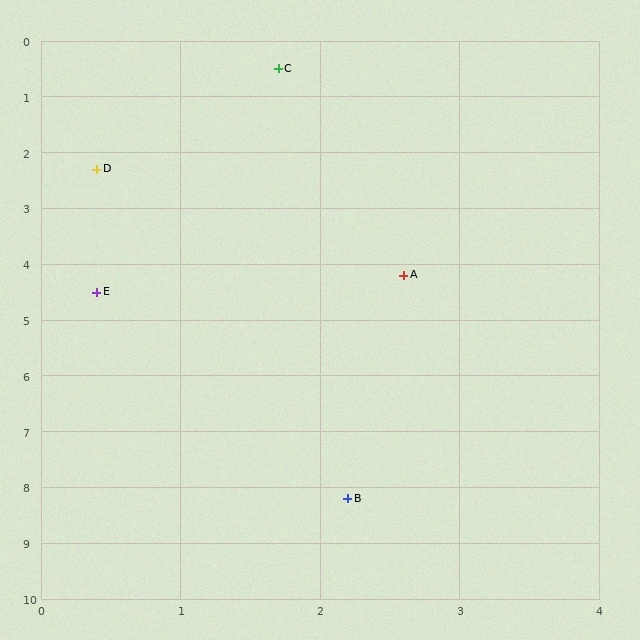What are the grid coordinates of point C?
Point C is at approximately (1.7, 0.5).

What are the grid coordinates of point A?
Point A is at approximately (2.6, 4.2).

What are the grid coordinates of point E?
Point E is at approximately (0.4, 4.5).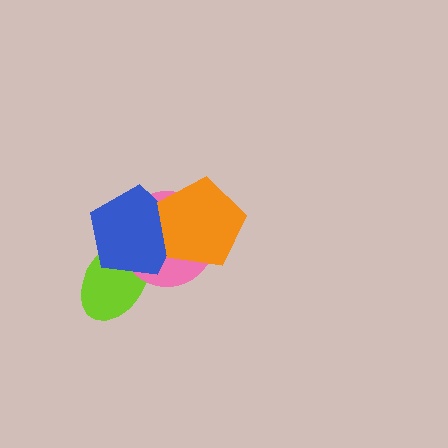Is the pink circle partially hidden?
Yes, it is partially covered by another shape.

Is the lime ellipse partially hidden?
Yes, it is partially covered by another shape.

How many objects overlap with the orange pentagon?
2 objects overlap with the orange pentagon.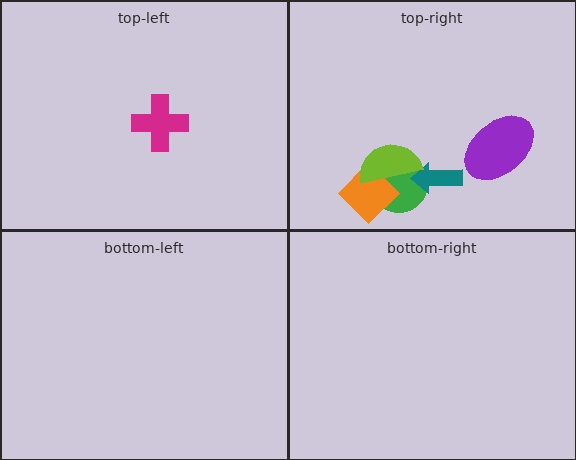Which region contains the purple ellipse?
The top-right region.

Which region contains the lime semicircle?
The top-right region.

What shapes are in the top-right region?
The green circle, the purple ellipse, the teal arrow, the orange diamond, the lime semicircle.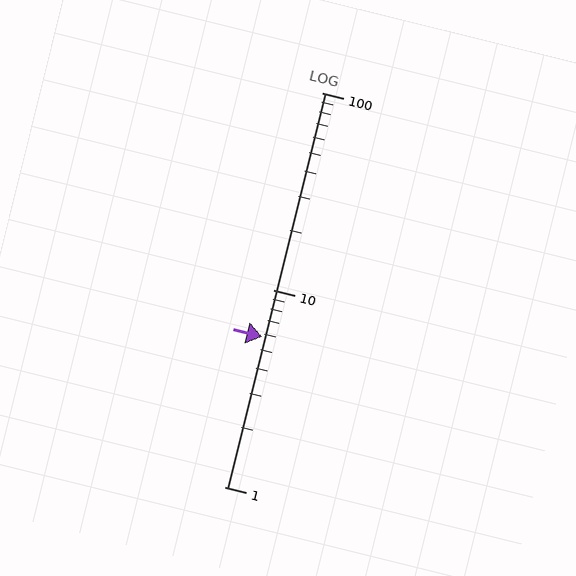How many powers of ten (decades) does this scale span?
The scale spans 2 decades, from 1 to 100.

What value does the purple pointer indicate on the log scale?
The pointer indicates approximately 5.8.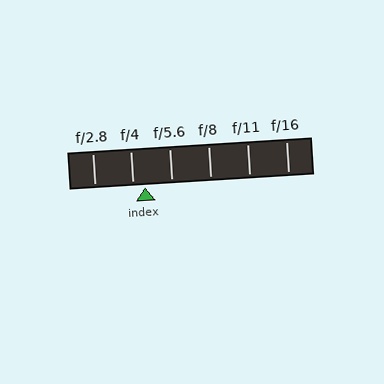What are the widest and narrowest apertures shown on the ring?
The widest aperture shown is f/2.8 and the narrowest is f/16.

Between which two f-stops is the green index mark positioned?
The index mark is between f/4 and f/5.6.